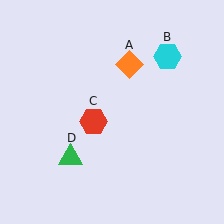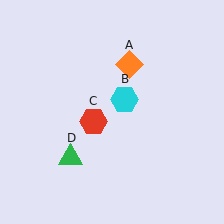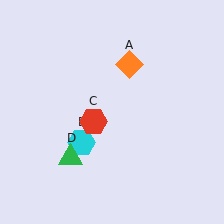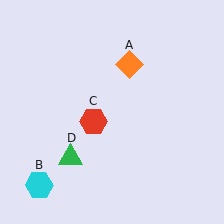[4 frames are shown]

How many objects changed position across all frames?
1 object changed position: cyan hexagon (object B).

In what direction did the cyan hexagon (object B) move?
The cyan hexagon (object B) moved down and to the left.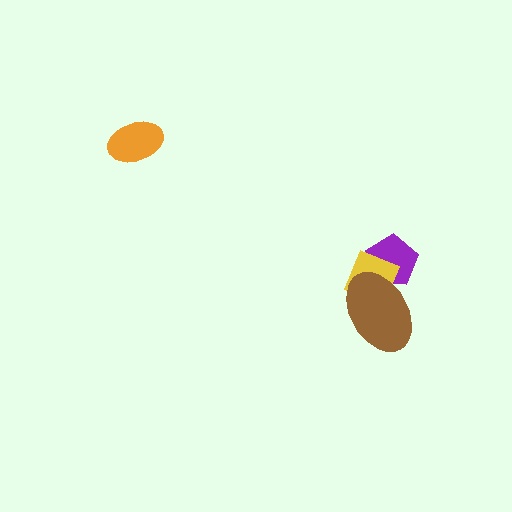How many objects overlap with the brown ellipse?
2 objects overlap with the brown ellipse.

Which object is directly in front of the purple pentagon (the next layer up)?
The yellow diamond is directly in front of the purple pentagon.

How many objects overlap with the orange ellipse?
0 objects overlap with the orange ellipse.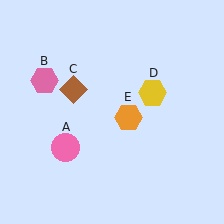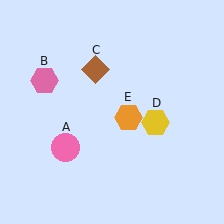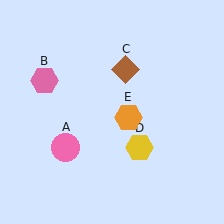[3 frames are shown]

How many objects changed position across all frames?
2 objects changed position: brown diamond (object C), yellow hexagon (object D).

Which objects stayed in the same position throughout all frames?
Pink circle (object A) and pink hexagon (object B) and orange hexagon (object E) remained stationary.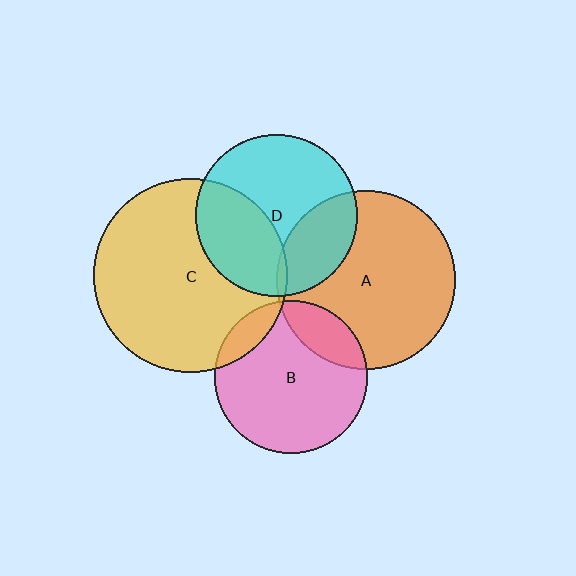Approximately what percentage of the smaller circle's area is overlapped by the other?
Approximately 5%.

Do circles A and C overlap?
Yes.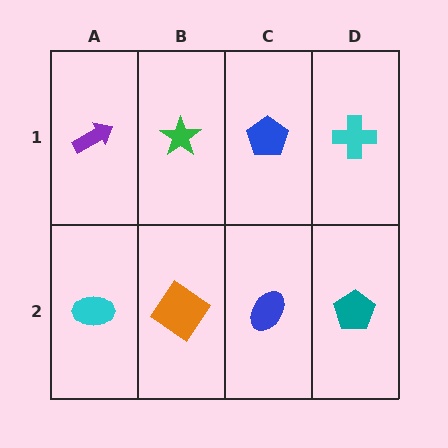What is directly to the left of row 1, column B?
A purple arrow.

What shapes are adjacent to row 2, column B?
A green star (row 1, column B), a cyan ellipse (row 2, column A), a blue ellipse (row 2, column C).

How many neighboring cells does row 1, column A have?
2.